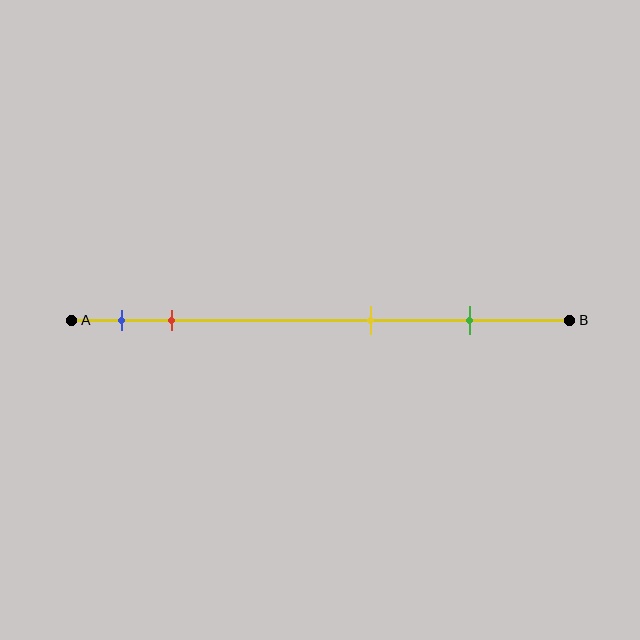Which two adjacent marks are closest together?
The blue and red marks are the closest adjacent pair.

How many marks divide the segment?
There are 4 marks dividing the segment.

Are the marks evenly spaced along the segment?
No, the marks are not evenly spaced.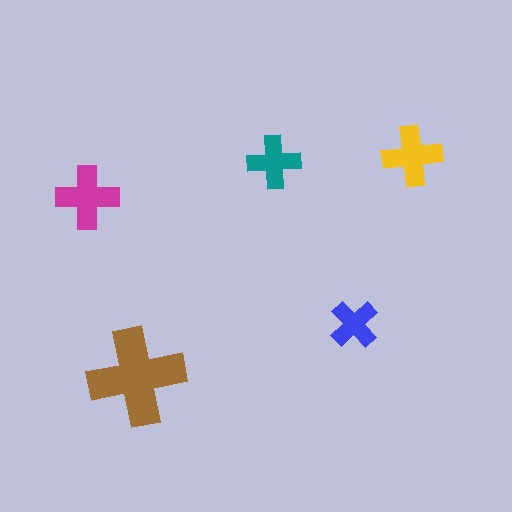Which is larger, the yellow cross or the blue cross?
The yellow one.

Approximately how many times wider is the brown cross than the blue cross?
About 2 times wider.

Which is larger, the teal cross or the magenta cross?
The magenta one.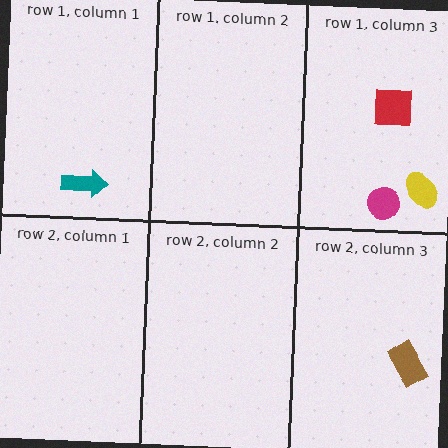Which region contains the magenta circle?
The row 1, column 3 region.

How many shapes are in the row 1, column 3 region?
3.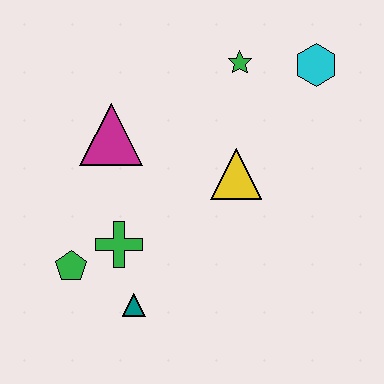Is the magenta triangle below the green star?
Yes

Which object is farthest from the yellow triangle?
The green pentagon is farthest from the yellow triangle.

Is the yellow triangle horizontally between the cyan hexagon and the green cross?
Yes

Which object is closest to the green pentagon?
The green cross is closest to the green pentagon.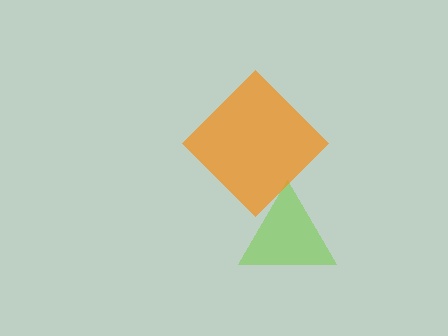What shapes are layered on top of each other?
The layered shapes are: a lime triangle, an orange diamond.